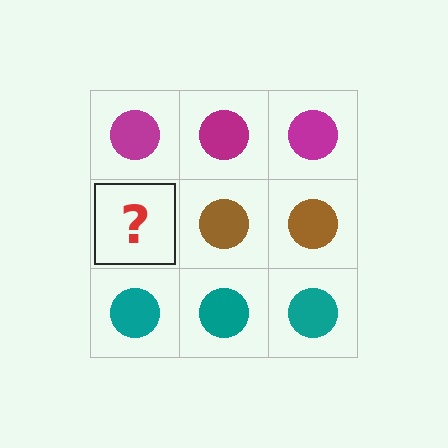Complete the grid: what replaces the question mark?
The question mark should be replaced with a brown circle.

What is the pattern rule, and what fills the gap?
The rule is that each row has a consistent color. The gap should be filled with a brown circle.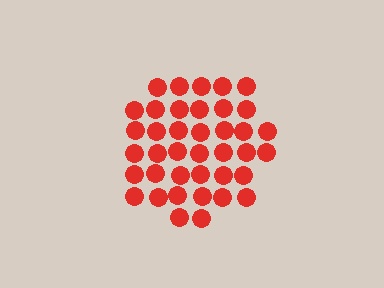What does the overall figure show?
The overall figure shows a circle.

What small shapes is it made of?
It is made of small circles.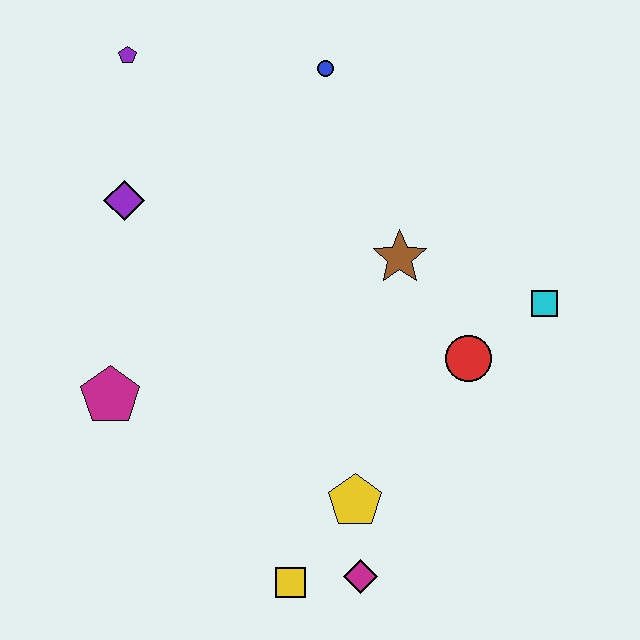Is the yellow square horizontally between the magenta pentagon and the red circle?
Yes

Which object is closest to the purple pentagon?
The purple diamond is closest to the purple pentagon.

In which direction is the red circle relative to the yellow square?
The red circle is above the yellow square.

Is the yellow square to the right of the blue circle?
No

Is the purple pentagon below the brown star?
No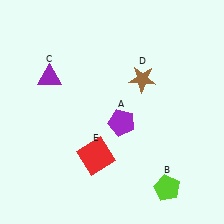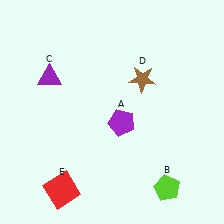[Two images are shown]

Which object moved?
The red square (E) moved left.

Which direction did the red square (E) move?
The red square (E) moved left.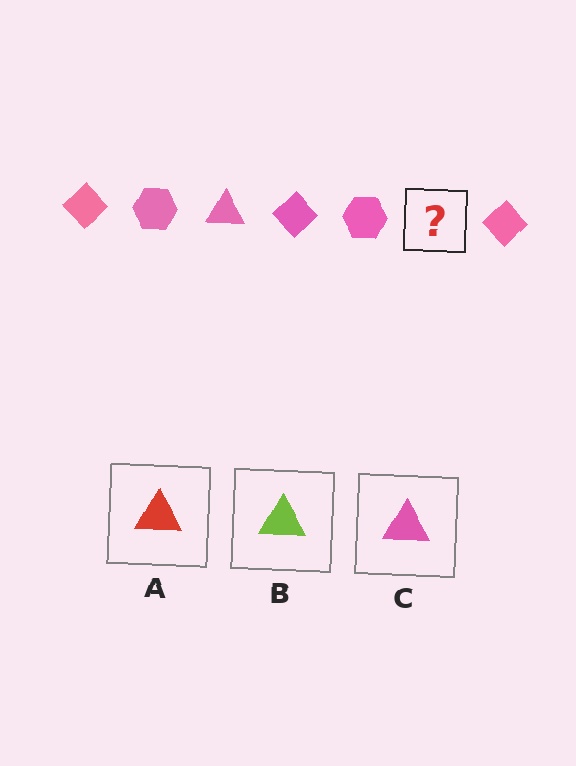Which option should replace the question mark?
Option C.